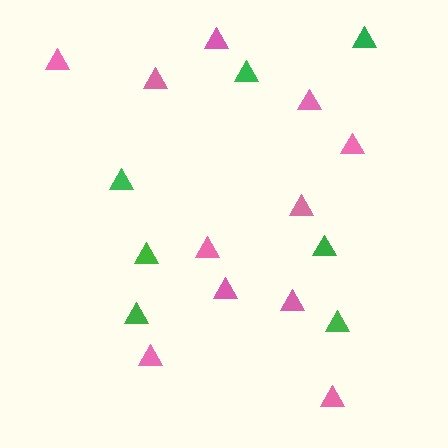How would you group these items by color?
There are 2 groups: one group of pink triangles (11) and one group of green triangles (7).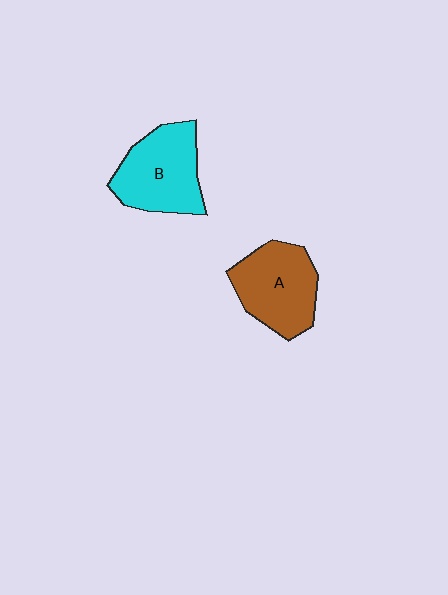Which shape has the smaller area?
Shape A (brown).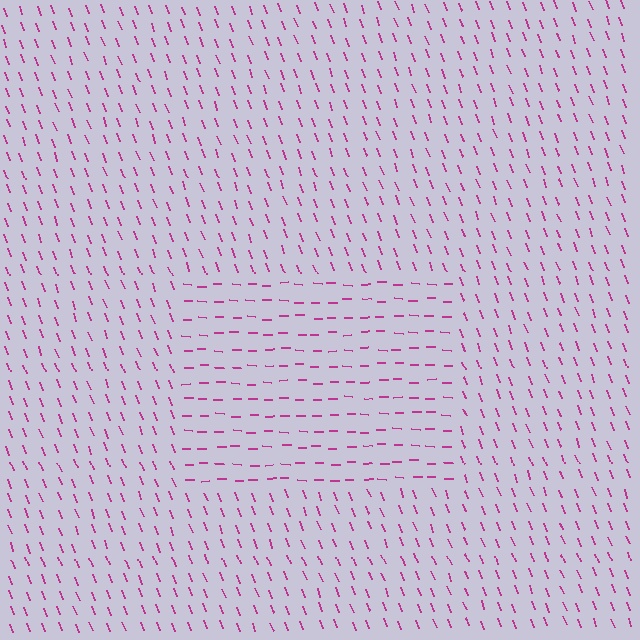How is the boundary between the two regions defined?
The boundary is defined purely by a change in line orientation (approximately 68 degrees difference). All lines are the same color and thickness.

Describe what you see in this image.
The image is filled with small magenta line segments. A rectangle region in the image has lines oriented differently from the surrounding lines, creating a visible texture boundary.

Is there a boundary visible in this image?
Yes, there is a texture boundary formed by a change in line orientation.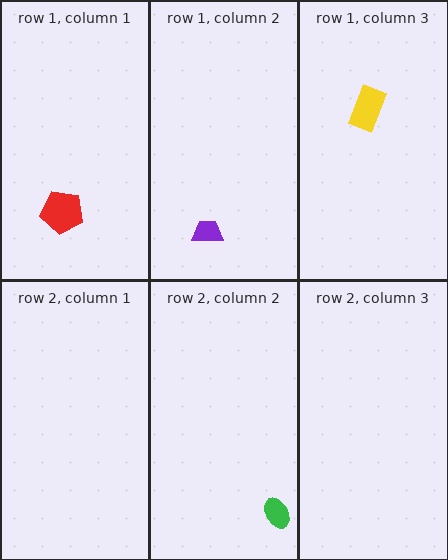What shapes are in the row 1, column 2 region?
The purple trapezoid.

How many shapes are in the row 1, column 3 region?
1.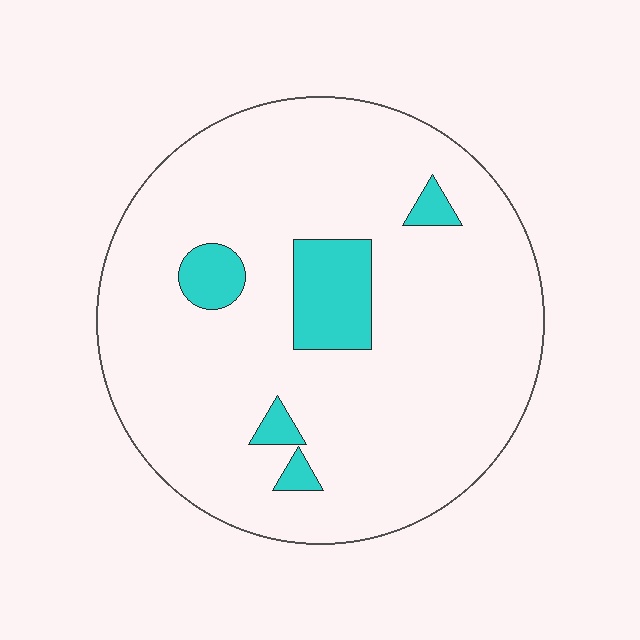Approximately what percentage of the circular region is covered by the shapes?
Approximately 10%.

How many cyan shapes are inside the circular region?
5.